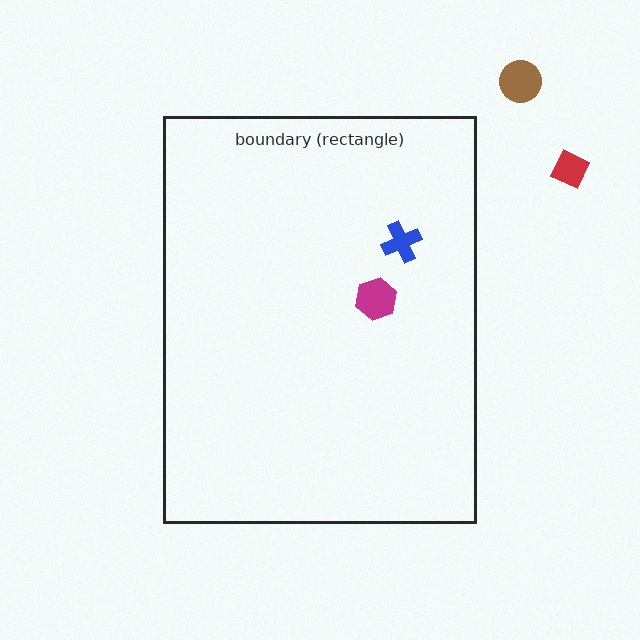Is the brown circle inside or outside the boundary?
Outside.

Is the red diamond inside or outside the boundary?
Outside.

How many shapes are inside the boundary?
2 inside, 2 outside.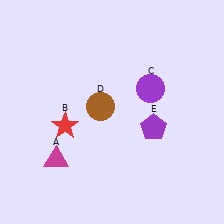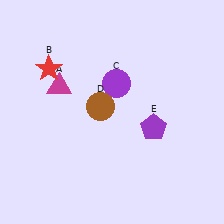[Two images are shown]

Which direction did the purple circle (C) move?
The purple circle (C) moved left.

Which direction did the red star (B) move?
The red star (B) moved up.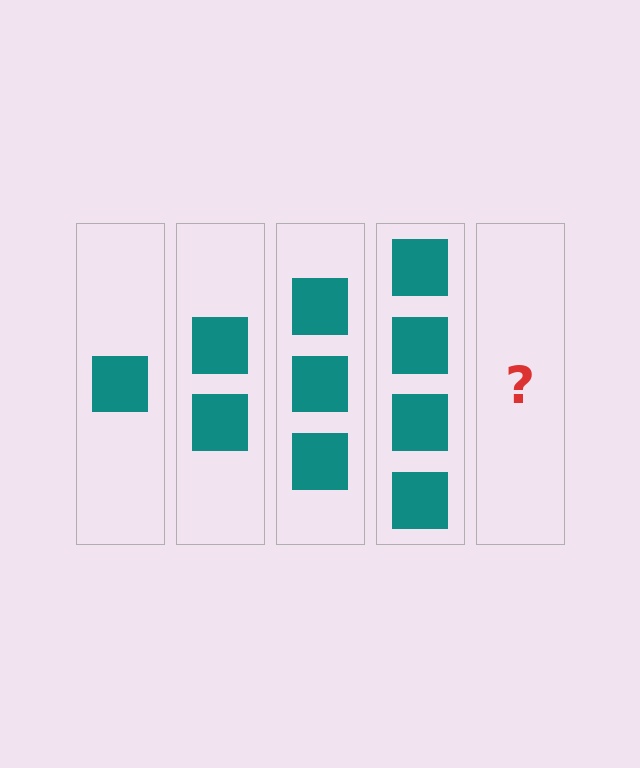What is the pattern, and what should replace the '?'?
The pattern is that each step adds one more square. The '?' should be 5 squares.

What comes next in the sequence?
The next element should be 5 squares.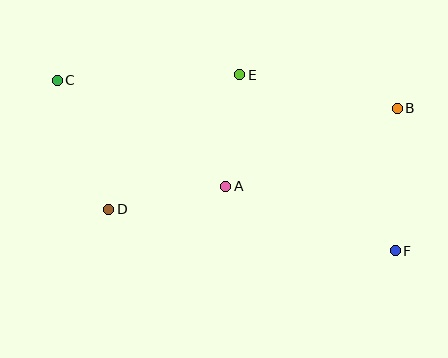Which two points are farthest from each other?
Points C and F are farthest from each other.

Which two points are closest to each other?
Points A and E are closest to each other.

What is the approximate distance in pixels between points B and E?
The distance between B and E is approximately 161 pixels.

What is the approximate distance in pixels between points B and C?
The distance between B and C is approximately 341 pixels.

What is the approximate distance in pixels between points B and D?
The distance between B and D is approximately 306 pixels.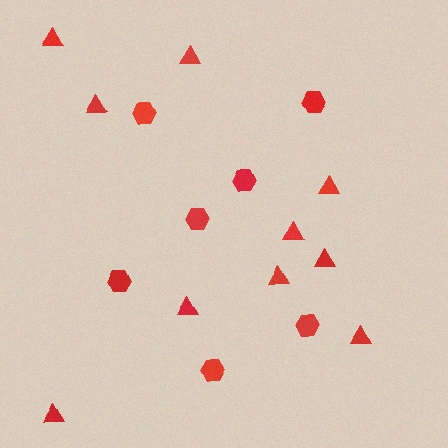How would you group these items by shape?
There are 2 groups: one group of triangles (10) and one group of hexagons (7).